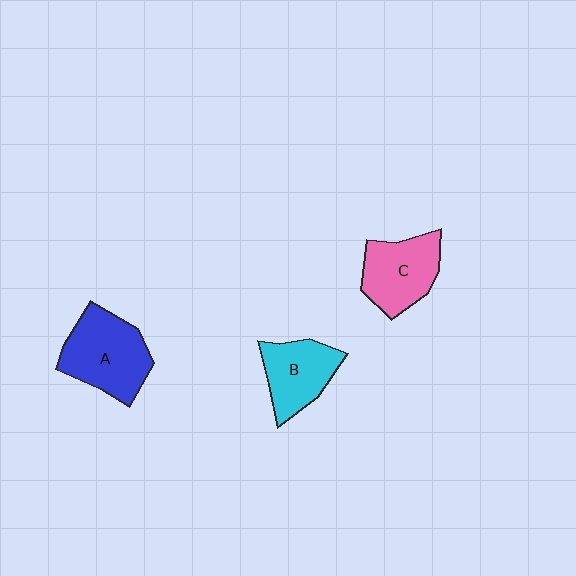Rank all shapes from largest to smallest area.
From largest to smallest: A (blue), C (pink), B (cyan).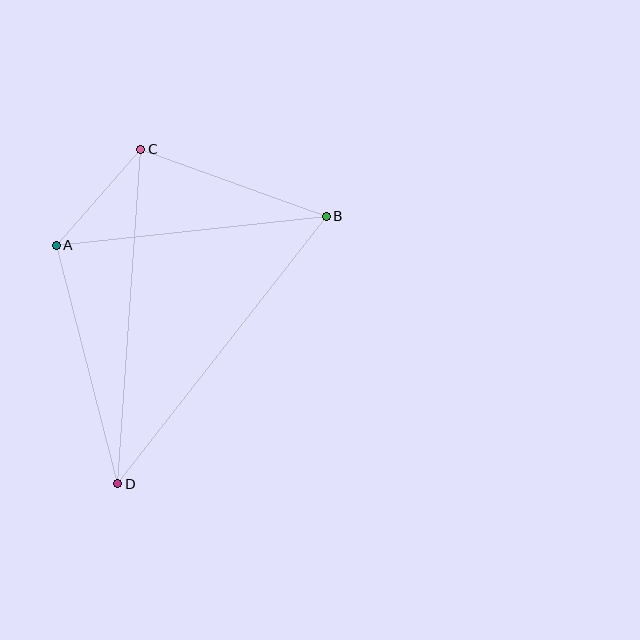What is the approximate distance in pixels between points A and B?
The distance between A and B is approximately 272 pixels.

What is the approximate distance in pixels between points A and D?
The distance between A and D is approximately 246 pixels.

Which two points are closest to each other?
Points A and C are closest to each other.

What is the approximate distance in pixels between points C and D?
The distance between C and D is approximately 335 pixels.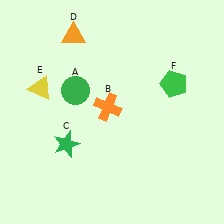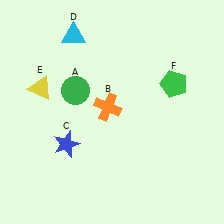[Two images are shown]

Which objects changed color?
C changed from green to blue. D changed from orange to cyan.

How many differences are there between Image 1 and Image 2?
There are 2 differences between the two images.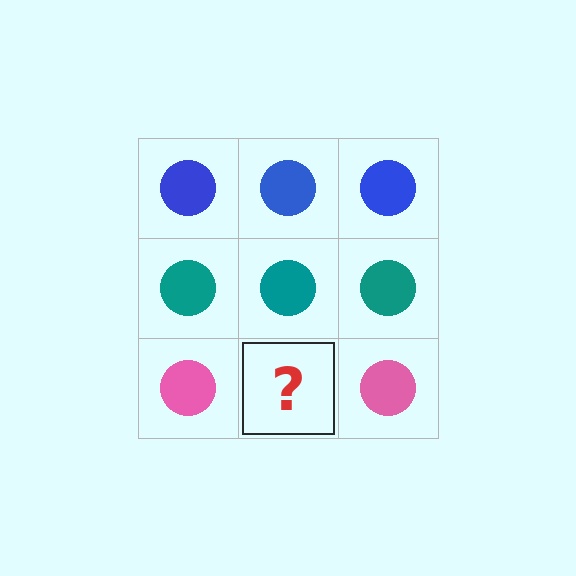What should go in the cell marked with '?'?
The missing cell should contain a pink circle.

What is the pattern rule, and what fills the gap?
The rule is that each row has a consistent color. The gap should be filled with a pink circle.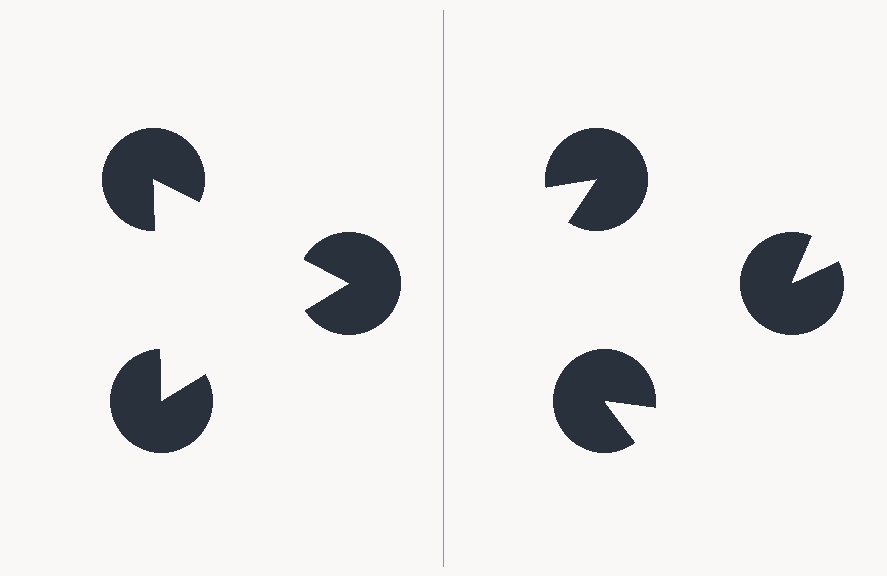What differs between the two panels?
The pac-man discs are positioned identically on both sides; only the wedge orientations differ. On the left they align to a triangle; on the right they are misaligned.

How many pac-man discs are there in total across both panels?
6 — 3 on each side.